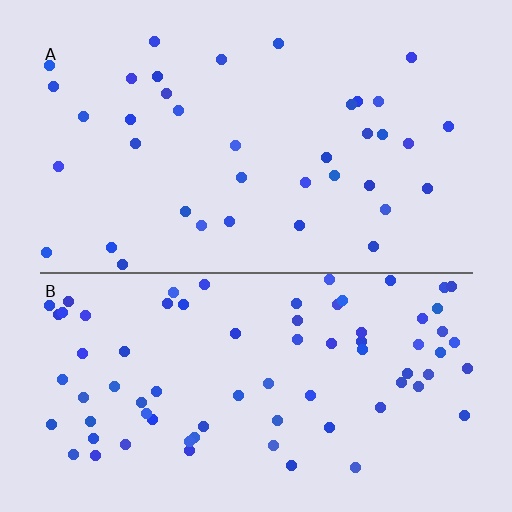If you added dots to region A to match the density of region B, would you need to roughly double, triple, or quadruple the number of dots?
Approximately double.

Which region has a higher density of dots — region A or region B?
B (the bottom).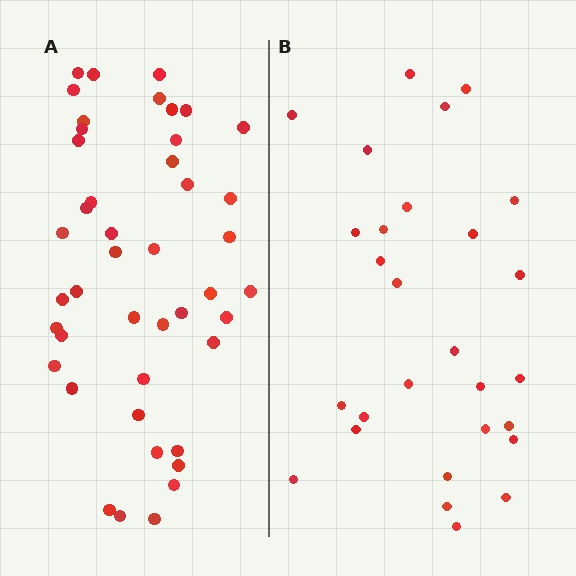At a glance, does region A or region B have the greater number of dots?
Region A (the left region) has more dots.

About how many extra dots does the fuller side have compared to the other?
Region A has approximately 15 more dots than region B.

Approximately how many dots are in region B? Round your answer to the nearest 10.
About 30 dots. (The exact count is 28, which rounds to 30.)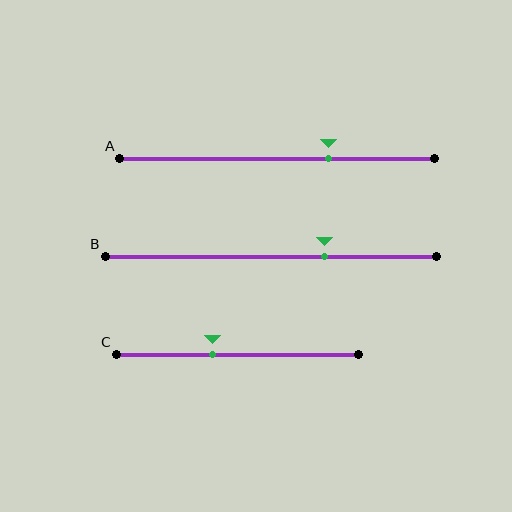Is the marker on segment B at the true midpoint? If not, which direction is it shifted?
No, the marker on segment B is shifted to the right by about 16% of the segment length.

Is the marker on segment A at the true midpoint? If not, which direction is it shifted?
No, the marker on segment A is shifted to the right by about 16% of the segment length.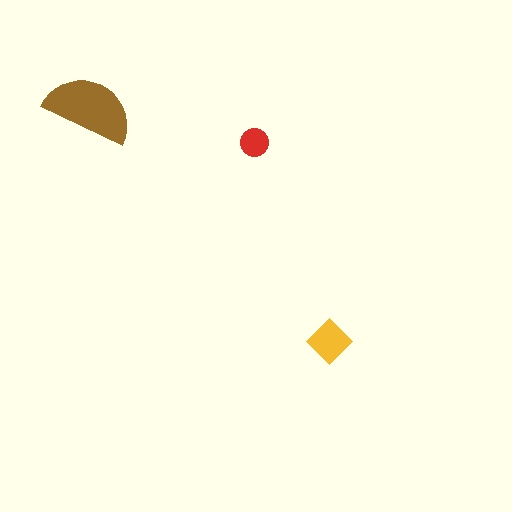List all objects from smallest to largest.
The red circle, the yellow diamond, the brown semicircle.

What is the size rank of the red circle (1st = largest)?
3rd.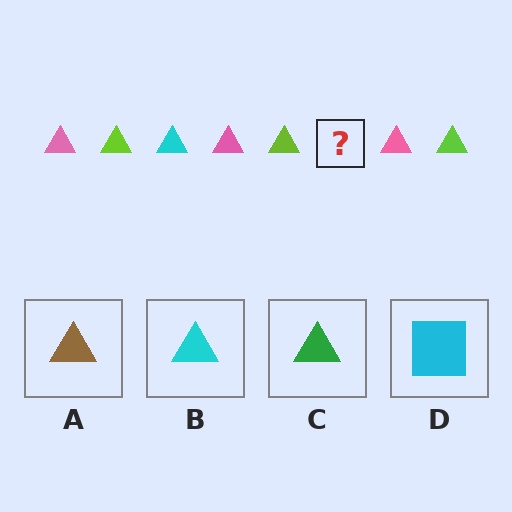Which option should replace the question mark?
Option B.